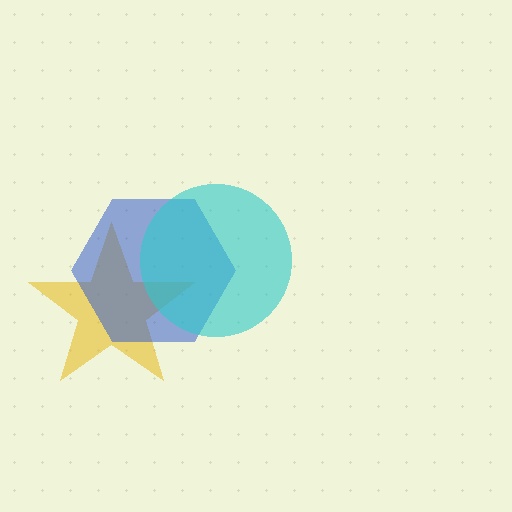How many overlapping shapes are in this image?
There are 3 overlapping shapes in the image.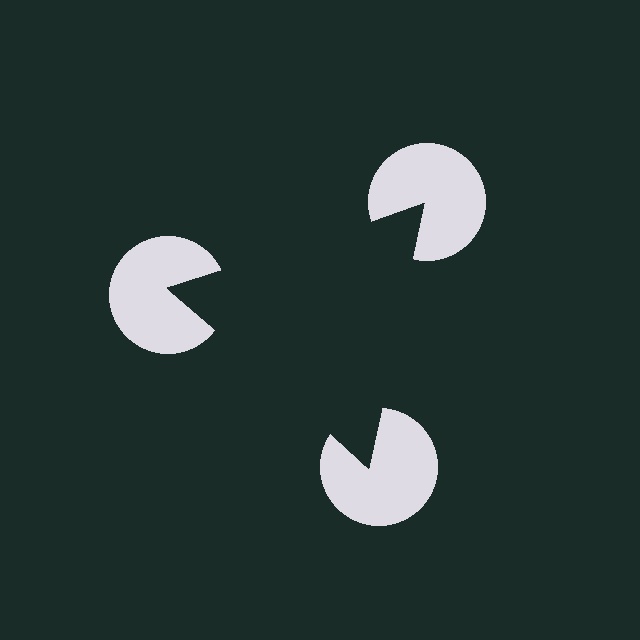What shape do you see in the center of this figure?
An illusory triangle — its edges are inferred from the aligned wedge cuts in the pac-man discs, not physically drawn.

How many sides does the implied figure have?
3 sides.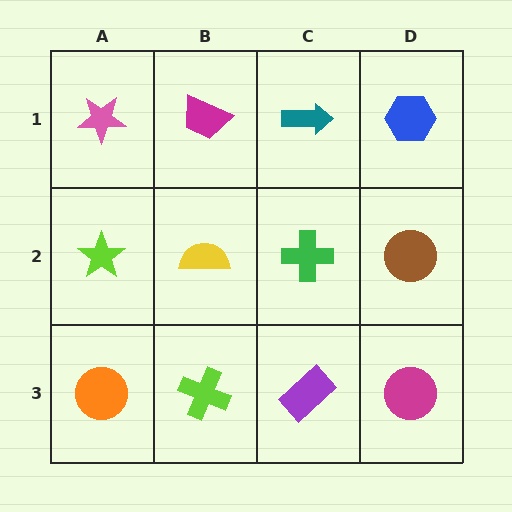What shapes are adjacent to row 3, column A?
A lime star (row 2, column A), a lime cross (row 3, column B).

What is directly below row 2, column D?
A magenta circle.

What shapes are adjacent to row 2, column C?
A teal arrow (row 1, column C), a purple rectangle (row 3, column C), a yellow semicircle (row 2, column B), a brown circle (row 2, column D).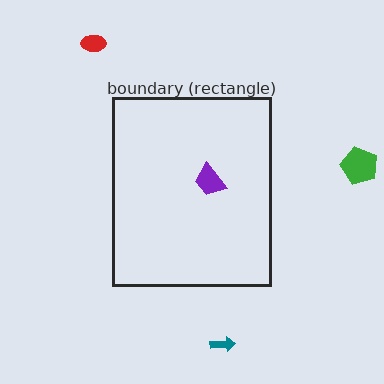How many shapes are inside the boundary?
1 inside, 3 outside.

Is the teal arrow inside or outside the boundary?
Outside.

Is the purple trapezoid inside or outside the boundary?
Inside.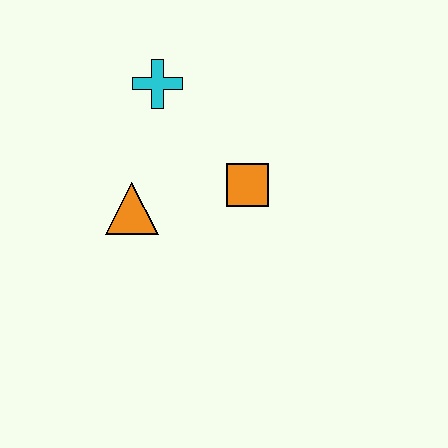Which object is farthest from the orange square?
The cyan cross is farthest from the orange square.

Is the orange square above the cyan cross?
No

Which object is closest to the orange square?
The orange triangle is closest to the orange square.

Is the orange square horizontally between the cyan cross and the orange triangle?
No